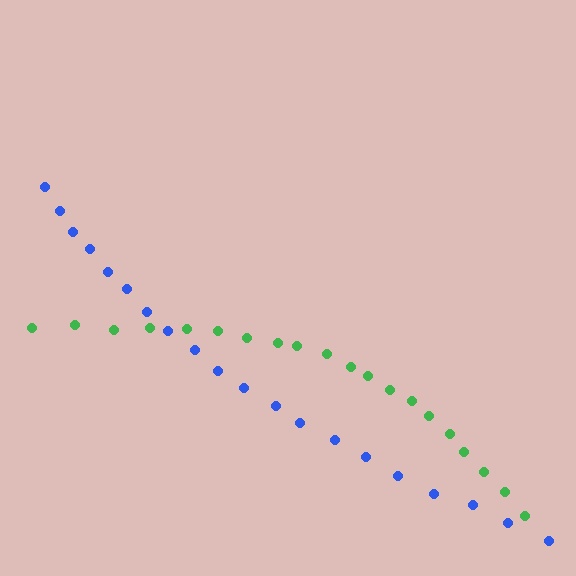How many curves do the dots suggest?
There are 2 distinct paths.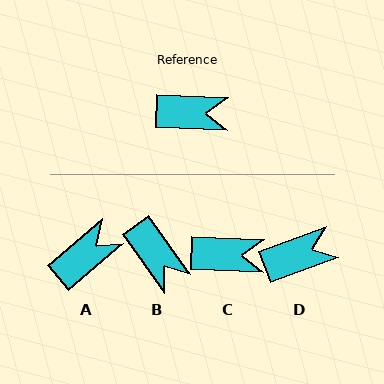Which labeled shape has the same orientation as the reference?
C.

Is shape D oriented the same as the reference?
No, it is off by about 22 degrees.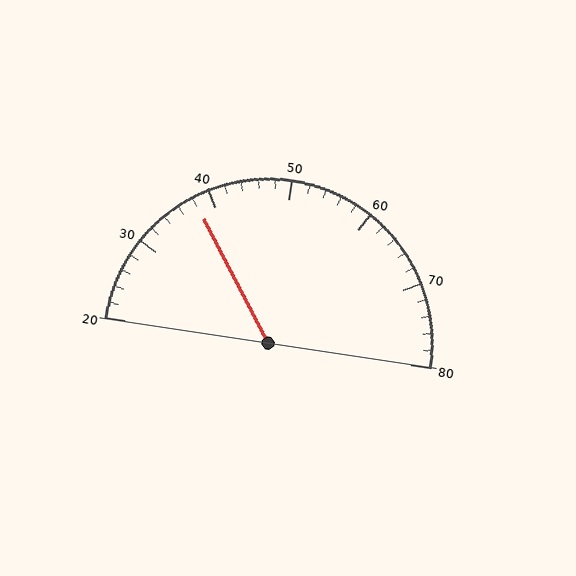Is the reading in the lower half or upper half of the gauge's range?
The reading is in the lower half of the range (20 to 80).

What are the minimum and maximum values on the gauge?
The gauge ranges from 20 to 80.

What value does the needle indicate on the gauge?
The needle indicates approximately 38.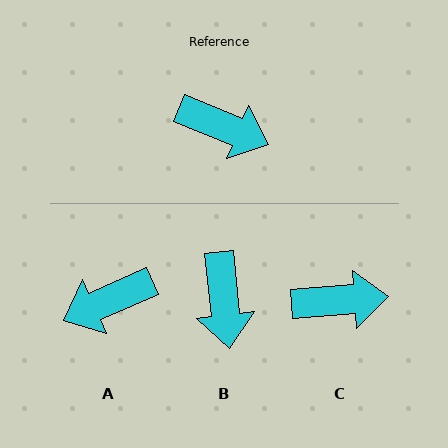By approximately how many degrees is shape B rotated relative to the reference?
Approximately 62 degrees clockwise.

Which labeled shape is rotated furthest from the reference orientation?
A, about 134 degrees away.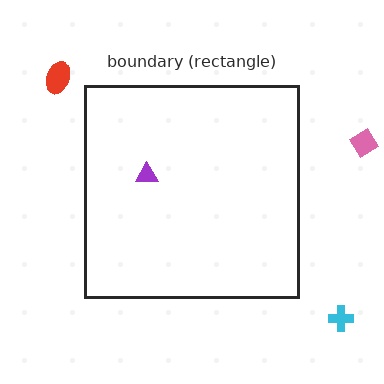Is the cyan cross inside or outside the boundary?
Outside.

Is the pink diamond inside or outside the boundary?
Outside.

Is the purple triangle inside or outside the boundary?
Inside.